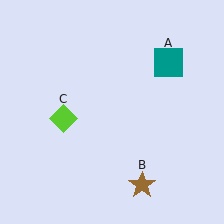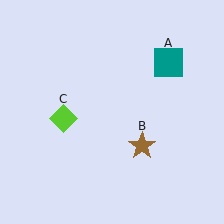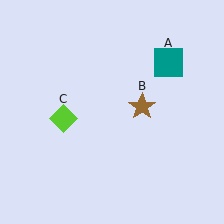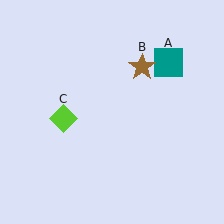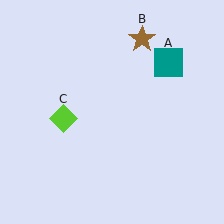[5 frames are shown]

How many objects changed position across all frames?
1 object changed position: brown star (object B).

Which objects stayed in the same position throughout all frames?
Teal square (object A) and lime diamond (object C) remained stationary.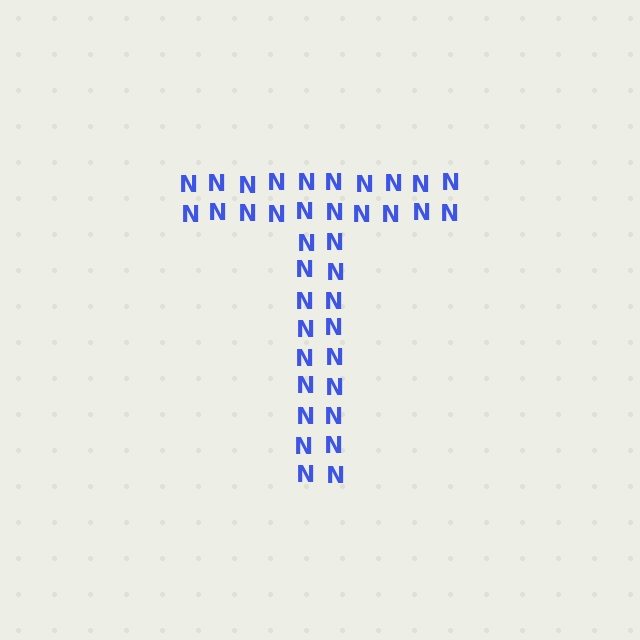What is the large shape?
The large shape is the letter T.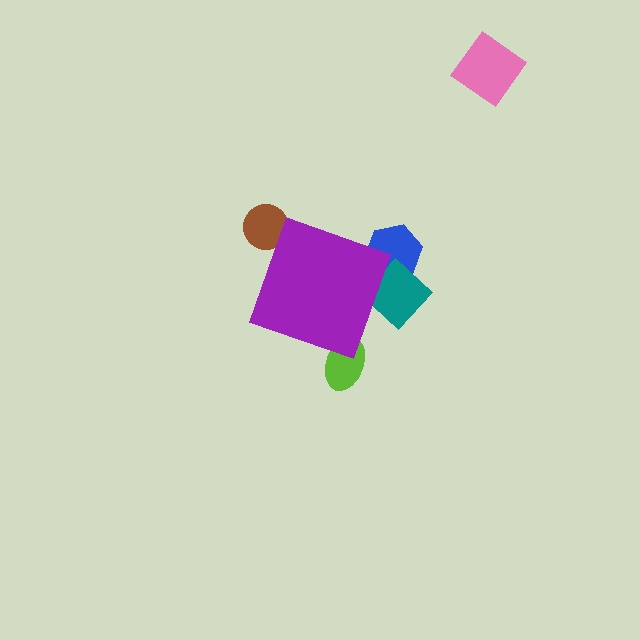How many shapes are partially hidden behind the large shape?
4 shapes are partially hidden.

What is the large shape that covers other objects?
A purple diamond.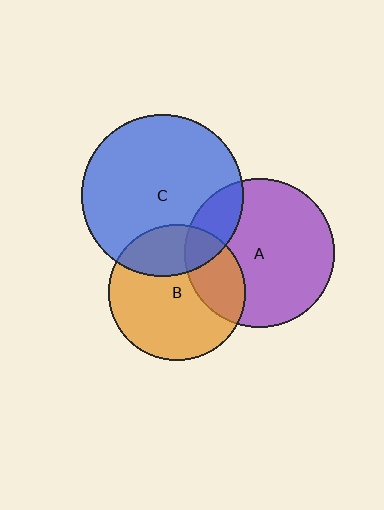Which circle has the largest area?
Circle C (blue).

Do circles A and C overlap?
Yes.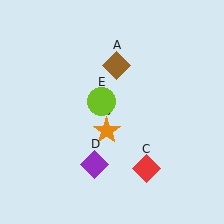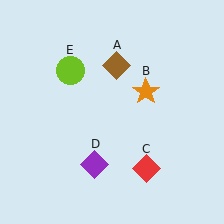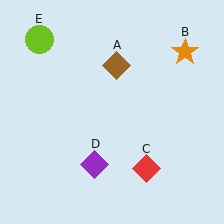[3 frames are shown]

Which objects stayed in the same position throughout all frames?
Brown diamond (object A) and red diamond (object C) and purple diamond (object D) remained stationary.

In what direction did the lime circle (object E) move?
The lime circle (object E) moved up and to the left.